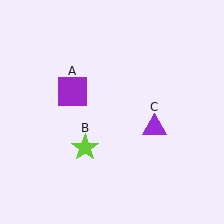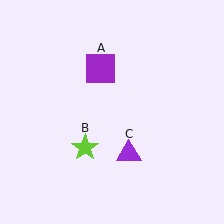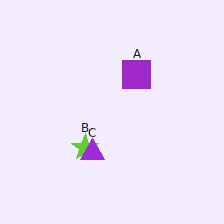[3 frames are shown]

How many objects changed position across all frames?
2 objects changed position: purple square (object A), purple triangle (object C).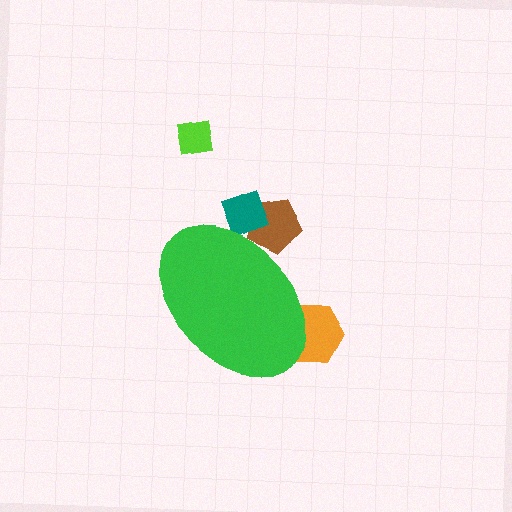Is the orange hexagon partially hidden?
Yes, the orange hexagon is partially hidden behind the green ellipse.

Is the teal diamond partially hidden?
Yes, the teal diamond is partially hidden behind the green ellipse.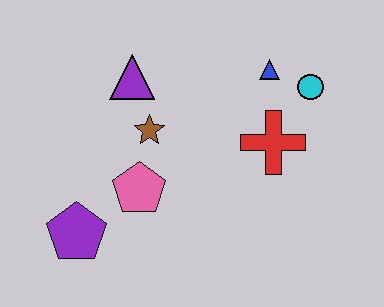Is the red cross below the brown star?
Yes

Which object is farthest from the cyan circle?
The purple pentagon is farthest from the cyan circle.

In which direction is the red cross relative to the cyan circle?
The red cross is below the cyan circle.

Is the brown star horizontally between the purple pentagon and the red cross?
Yes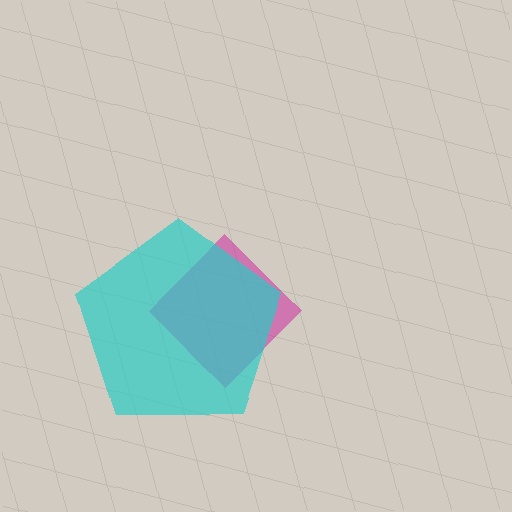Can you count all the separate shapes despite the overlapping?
Yes, there are 2 separate shapes.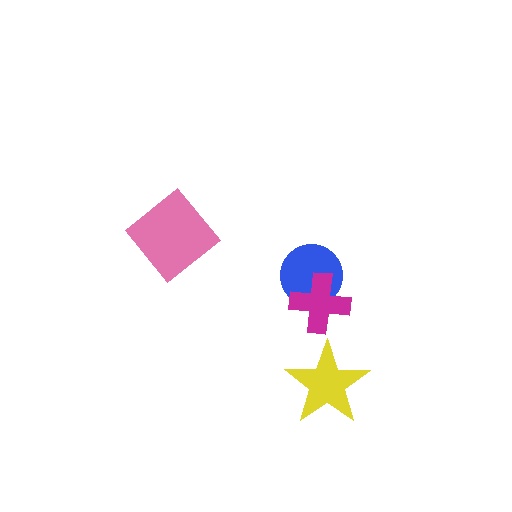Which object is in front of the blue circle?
The magenta cross is in front of the blue circle.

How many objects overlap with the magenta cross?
1 object overlaps with the magenta cross.